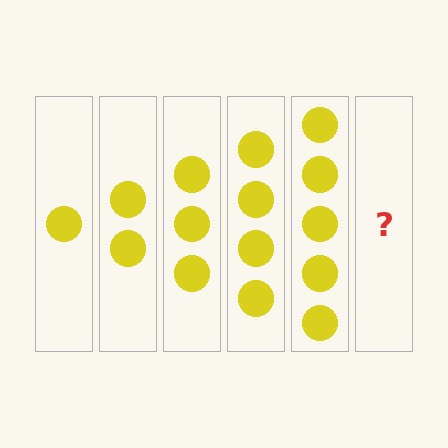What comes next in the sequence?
The next element should be 6 circles.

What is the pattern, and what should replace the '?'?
The pattern is that each step adds one more circle. The '?' should be 6 circles.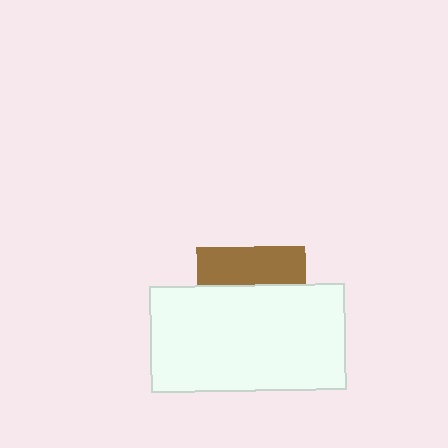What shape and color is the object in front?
The object in front is a white rectangle.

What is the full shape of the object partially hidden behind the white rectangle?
The partially hidden object is a brown square.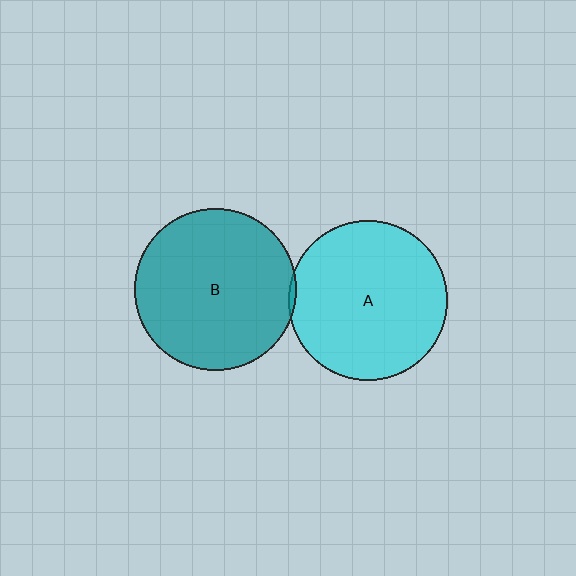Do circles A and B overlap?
Yes.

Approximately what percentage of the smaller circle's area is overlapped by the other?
Approximately 5%.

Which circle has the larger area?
Circle B (teal).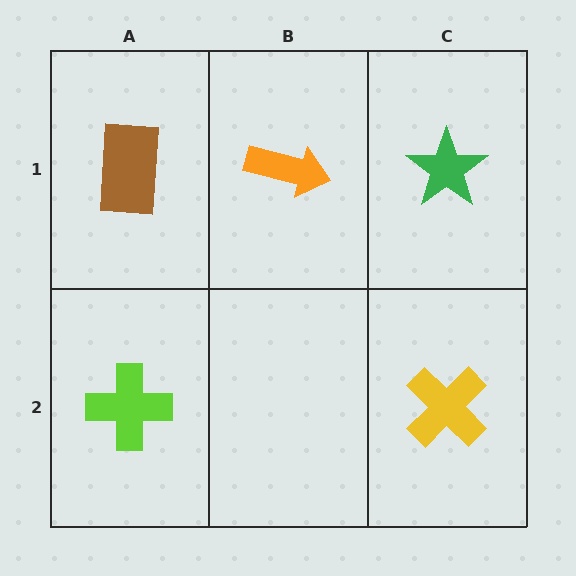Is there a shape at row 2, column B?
No, that cell is empty.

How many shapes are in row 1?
3 shapes.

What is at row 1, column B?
An orange arrow.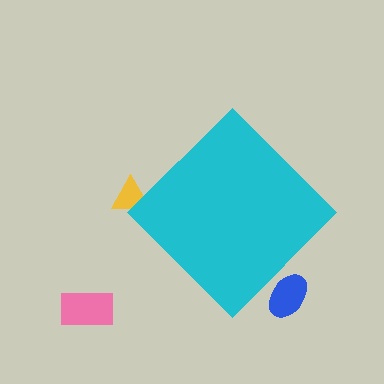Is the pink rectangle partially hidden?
No, the pink rectangle is fully visible.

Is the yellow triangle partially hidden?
Yes, the yellow triangle is partially hidden behind the cyan diamond.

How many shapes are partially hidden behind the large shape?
2 shapes are partially hidden.